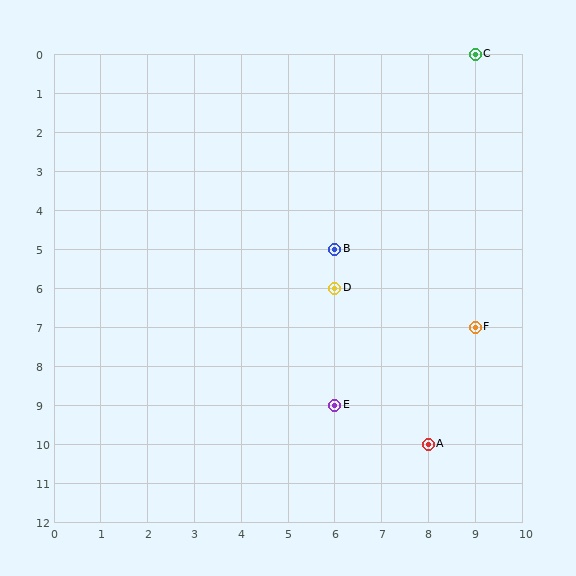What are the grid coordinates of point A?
Point A is at grid coordinates (8, 10).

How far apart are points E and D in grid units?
Points E and D are 3 rows apart.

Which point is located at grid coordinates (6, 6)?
Point D is at (6, 6).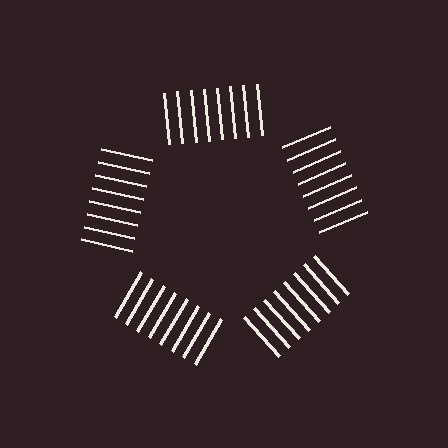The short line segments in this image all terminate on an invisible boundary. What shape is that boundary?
An illusory pentagon — the line segments terminate on its edges but no continuous stroke is drawn.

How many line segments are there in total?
40 — 8 along each of the 5 edges.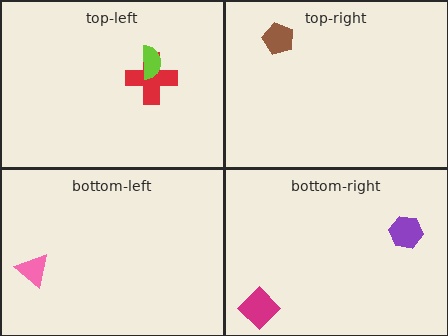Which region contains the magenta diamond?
The bottom-right region.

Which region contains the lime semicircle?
The top-left region.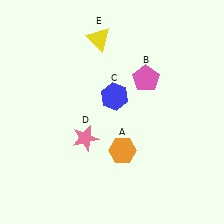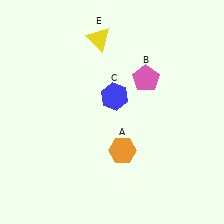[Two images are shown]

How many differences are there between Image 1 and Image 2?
There is 1 difference between the two images.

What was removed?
The pink star (D) was removed in Image 2.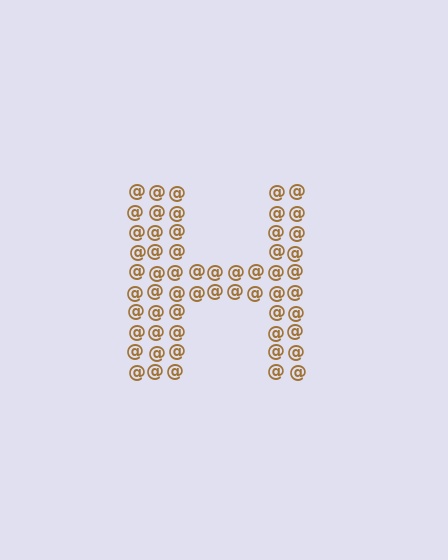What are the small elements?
The small elements are at signs.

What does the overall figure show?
The overall figure shows the letter H.